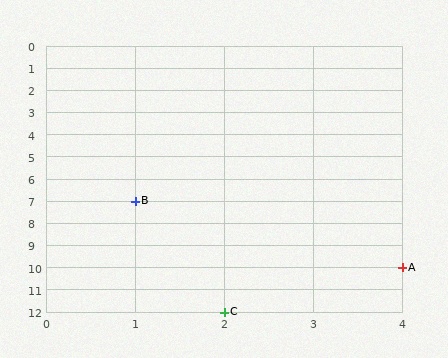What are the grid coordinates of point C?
Point C is at grid coordinates (2, 12).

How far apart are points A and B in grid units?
Points A and B are 3 columns and 3 rows apart (about 4.2 grid units diagonally).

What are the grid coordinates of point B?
Point B is at grid coordinates (1, 7).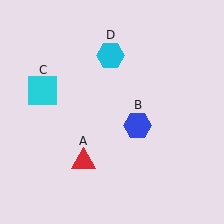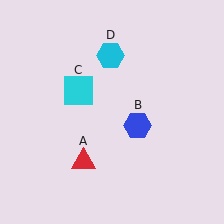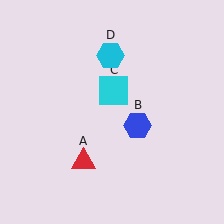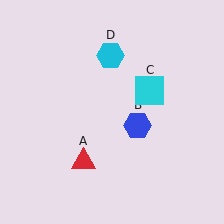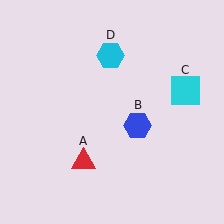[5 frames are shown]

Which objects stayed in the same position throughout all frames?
Red triangle (object A) and blue hexagon (object B) and cyan hexagon (object D) remained stationary.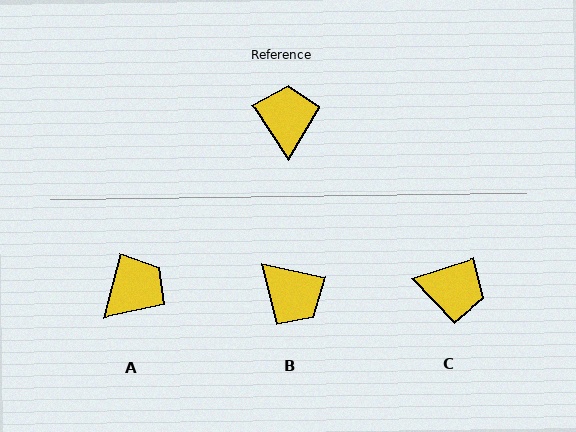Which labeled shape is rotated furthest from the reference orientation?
B, about 136 degrees away.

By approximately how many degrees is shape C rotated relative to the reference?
Approximately 106 degrees clockwise.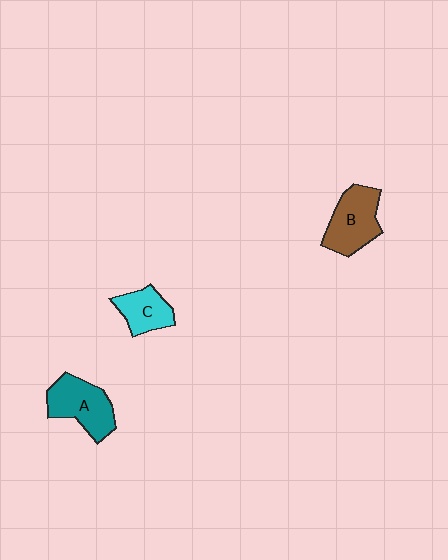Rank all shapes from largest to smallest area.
From largest to smallest: A (teal), B (brown), C (cyan).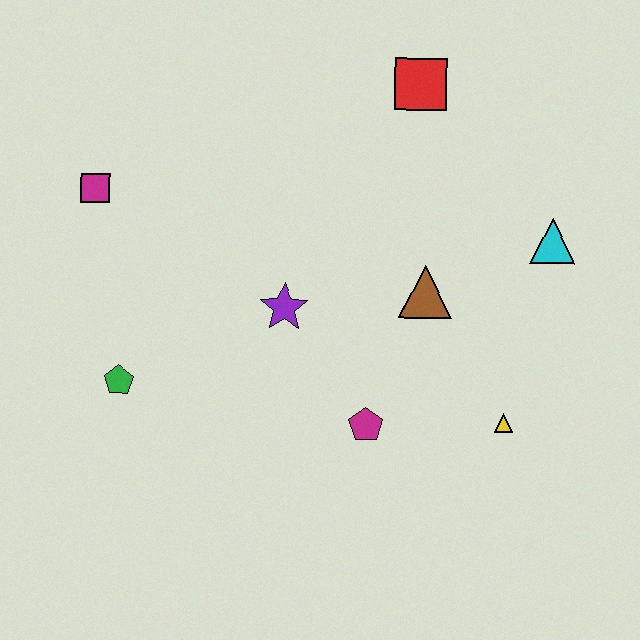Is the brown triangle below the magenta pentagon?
No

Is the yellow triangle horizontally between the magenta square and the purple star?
No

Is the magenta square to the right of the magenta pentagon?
No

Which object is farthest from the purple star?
The cyan triangle is farthest from the purple star.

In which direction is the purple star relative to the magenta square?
The purple star is to the right of the magenta square.